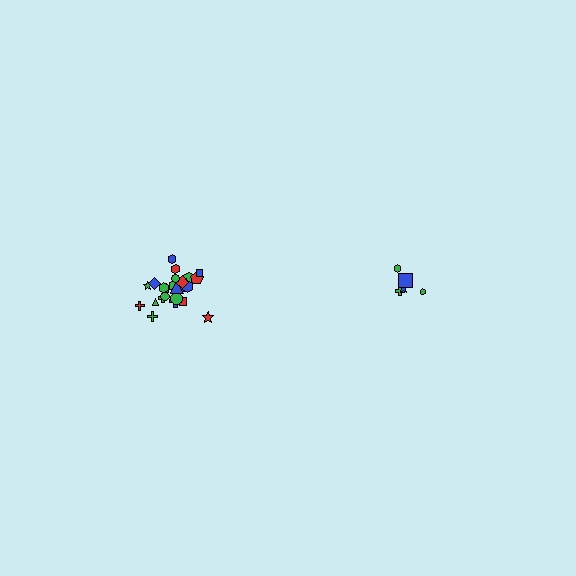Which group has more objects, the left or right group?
The left group.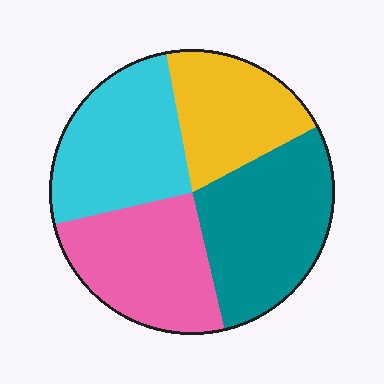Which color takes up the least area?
Yellow, at roughly 20%.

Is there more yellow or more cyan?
Cyan.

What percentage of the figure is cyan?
Cyan covers around 25% of the figure.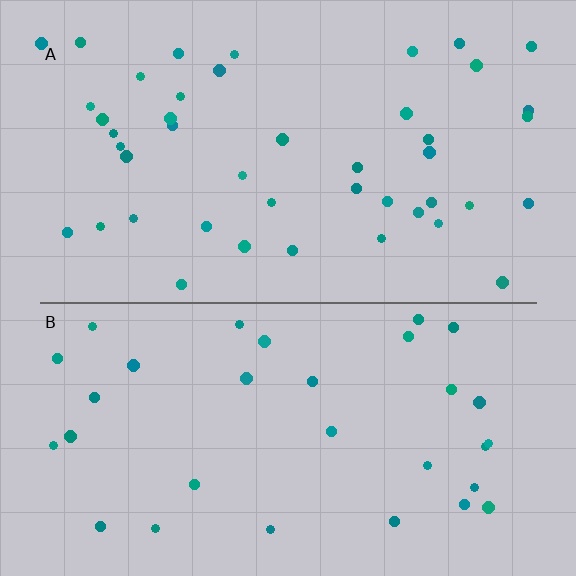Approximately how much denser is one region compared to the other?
Approximately 1.4× — region A over region B.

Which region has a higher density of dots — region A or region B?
A (the top).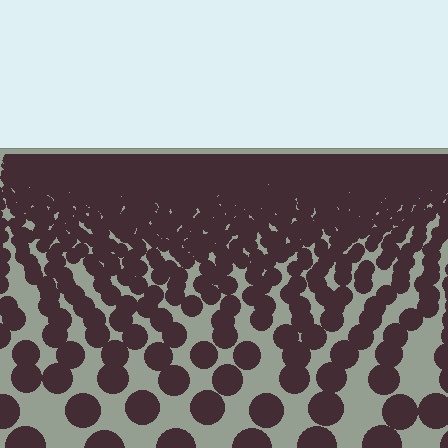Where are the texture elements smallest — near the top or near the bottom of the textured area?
Near the top.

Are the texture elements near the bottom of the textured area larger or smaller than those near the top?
Larger. Near the bottom, elements are closer to the viewer and appear at a bigger on-screen size.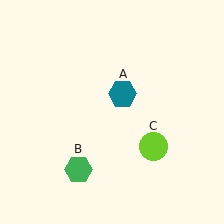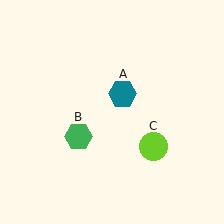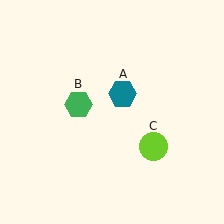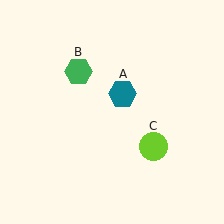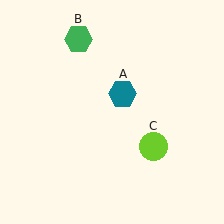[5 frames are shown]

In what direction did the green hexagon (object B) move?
The green hexagon (object B) moved up.